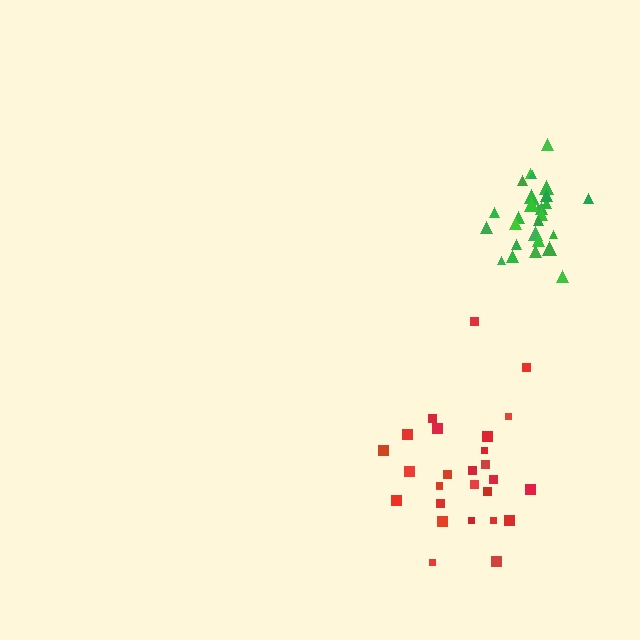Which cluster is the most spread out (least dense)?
Red.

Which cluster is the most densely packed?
Green.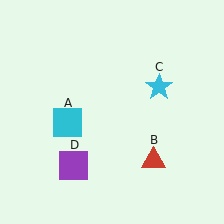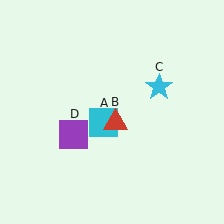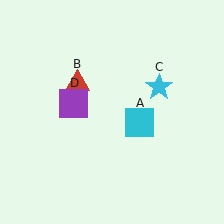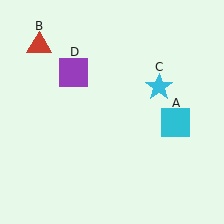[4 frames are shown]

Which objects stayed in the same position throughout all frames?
Cyan star (object C) remained stationary.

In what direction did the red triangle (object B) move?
The red triangle (object B) moved up and to the left.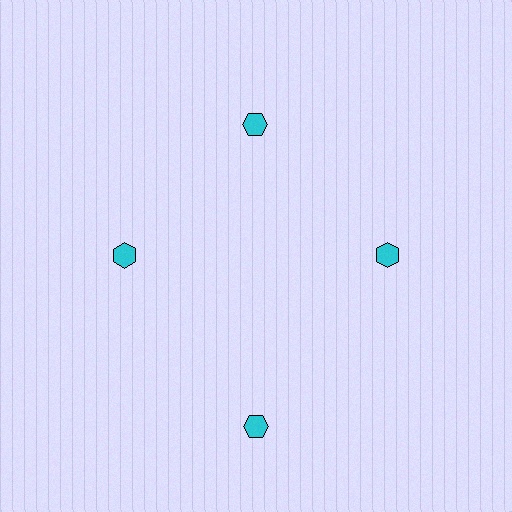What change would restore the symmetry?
The symmetry would be restored by moving it inward, back onto the ring so that all 4 hexagons sit at equal angles and equal distance from the center.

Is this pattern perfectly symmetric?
No. The 4 cyan hexagons are arranged in a ring, but one element near the 6 o'clock position is pushed outward from the center, breaking the 4-fold rotational symmetry.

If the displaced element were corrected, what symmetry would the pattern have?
It would have 4-fold rotational symmetry — the pattern would map onto itself every 90 degrees.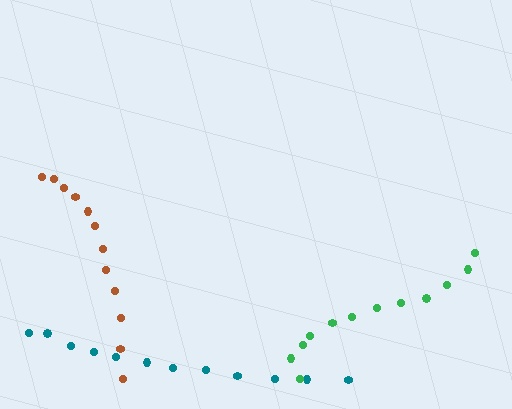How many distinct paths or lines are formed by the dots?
There are 3 distinct paths.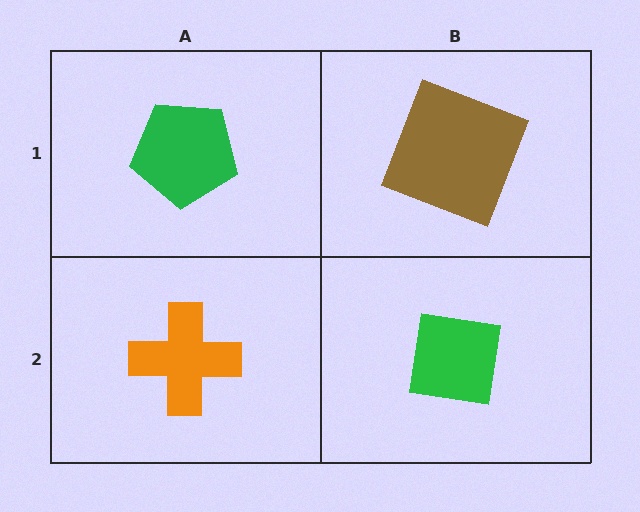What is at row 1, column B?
A brown square.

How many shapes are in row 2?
2 shapes.